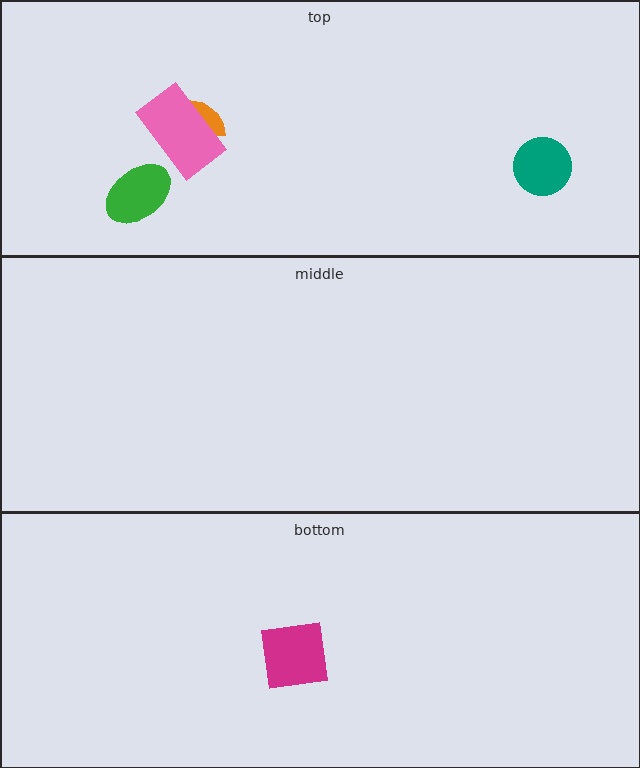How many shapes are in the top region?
4.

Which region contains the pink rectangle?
The top region.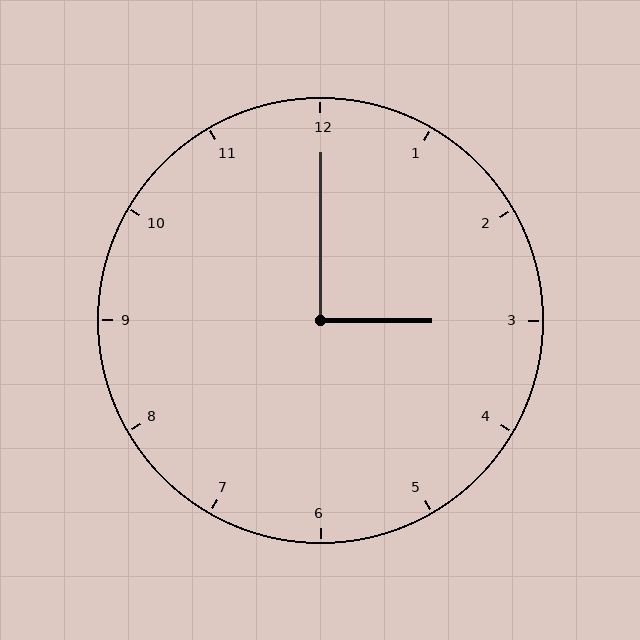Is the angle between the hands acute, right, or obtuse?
It is right.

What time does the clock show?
3:00.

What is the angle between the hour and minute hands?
Approximately 90 degrees.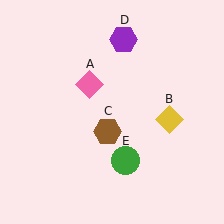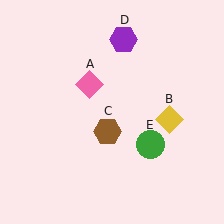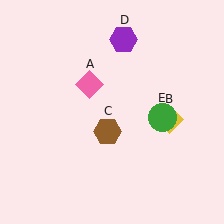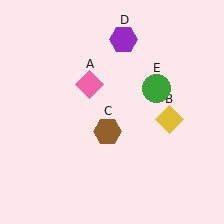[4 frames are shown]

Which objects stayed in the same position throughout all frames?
Pink diamond (object A) and yellow diamond (object B) and brown hexagon (object C) and purple hexagon (object D) remained stationary.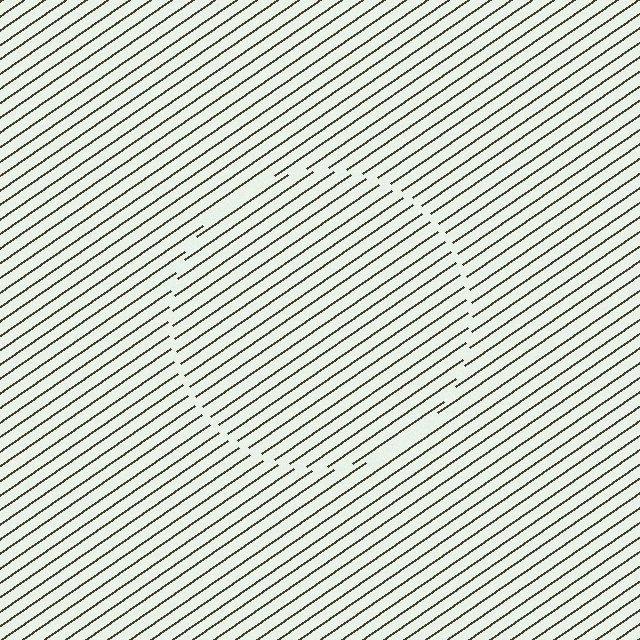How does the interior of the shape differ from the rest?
The interior of the shape contains the same grating, shifted by half a period — the contour is defined by the phase discontinuity where line-ends from the inner and outer gratings abut.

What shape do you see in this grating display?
An illusory circle. The interior of the shape contains the same grating, shifted by half a period — the contour is defined by the phase discontinuity where line-ends from the inner and outer gratings abut.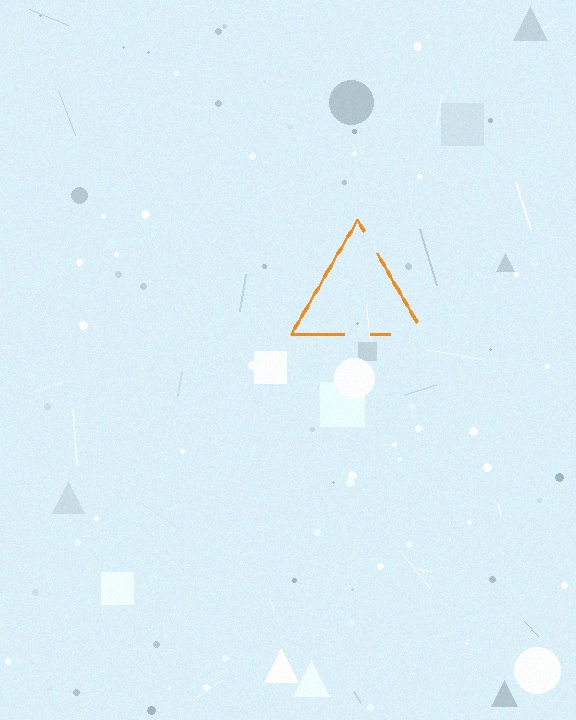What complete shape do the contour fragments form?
The contour fragments form a triangle.